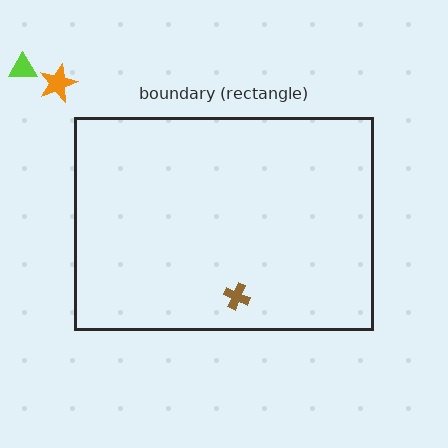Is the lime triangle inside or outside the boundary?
Outside.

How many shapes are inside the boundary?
1 inside, 2 outside.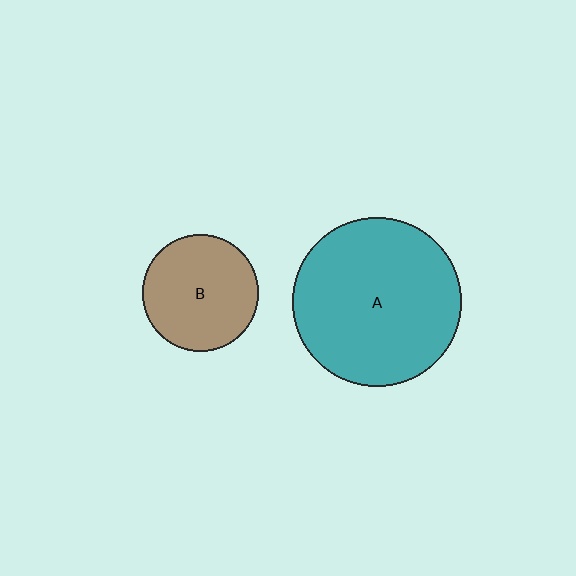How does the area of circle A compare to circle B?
Approximately 2.1 times.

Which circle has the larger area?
Circle A (teal).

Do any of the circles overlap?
No, none of the circles overlap.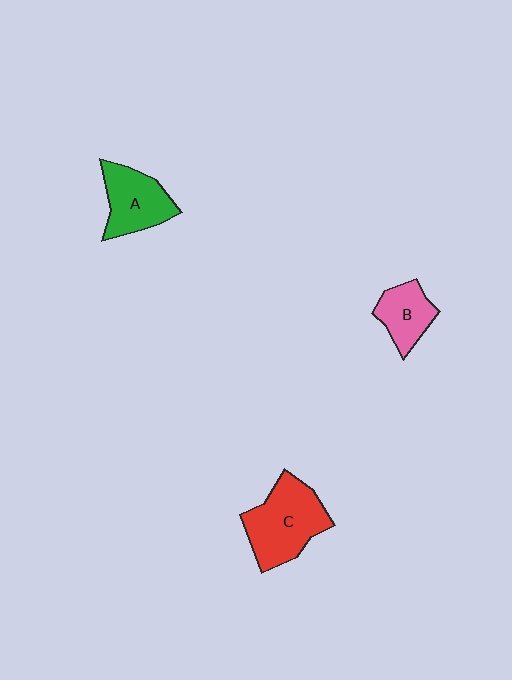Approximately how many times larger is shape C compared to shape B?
Approximately 1.8 times.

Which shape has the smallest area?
Shape B (pink).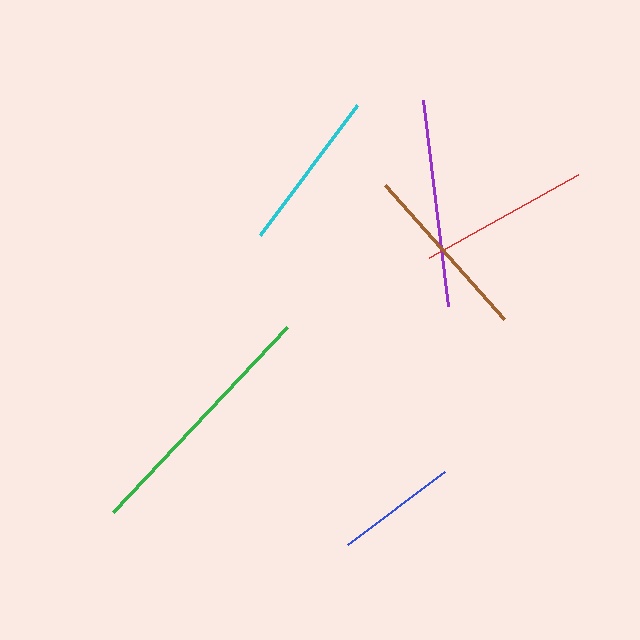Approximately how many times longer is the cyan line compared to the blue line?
The cyan line is approximately 1.3 times the length of the blue line.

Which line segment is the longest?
The green line is the longest at approximately 254 pixels.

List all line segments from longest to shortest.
From longest to shortest: green, purple, brown, red, cyan, blue.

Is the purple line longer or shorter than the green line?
The green line is longer than the purple line.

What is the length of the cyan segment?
The cyan segment is approximately 162 pixels long.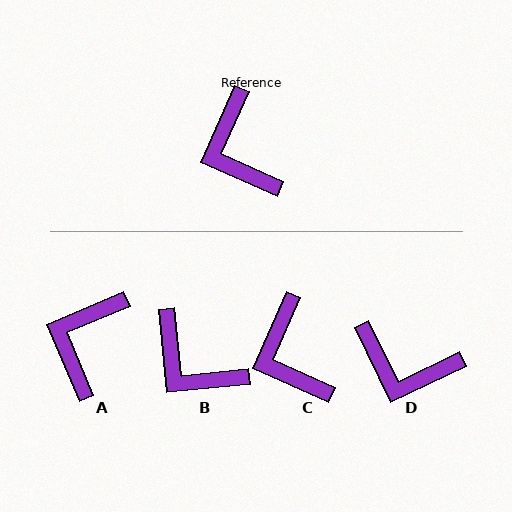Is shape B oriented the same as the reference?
No, it is off by about 30 degrees.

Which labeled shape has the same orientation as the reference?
C.